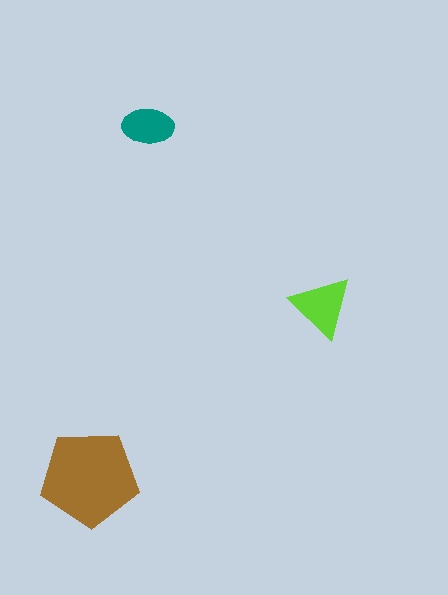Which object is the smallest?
The teal ellipse.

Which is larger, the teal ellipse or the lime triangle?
The lime triangle.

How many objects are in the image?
There are 3 objects in the image.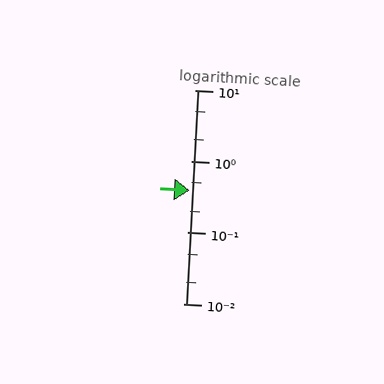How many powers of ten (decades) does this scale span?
The scale spans 3 decades, from 0.01 to 10.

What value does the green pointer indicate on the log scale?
The pointer indicates approximately 0.39.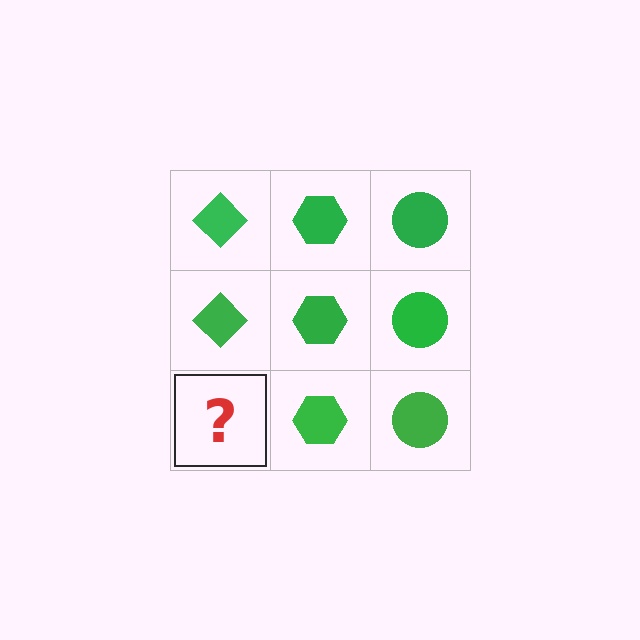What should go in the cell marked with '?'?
The missing cell should contain a green diamond.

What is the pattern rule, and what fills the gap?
The rule is that each column has a consistent shape. The gap should be filled with a green diamond.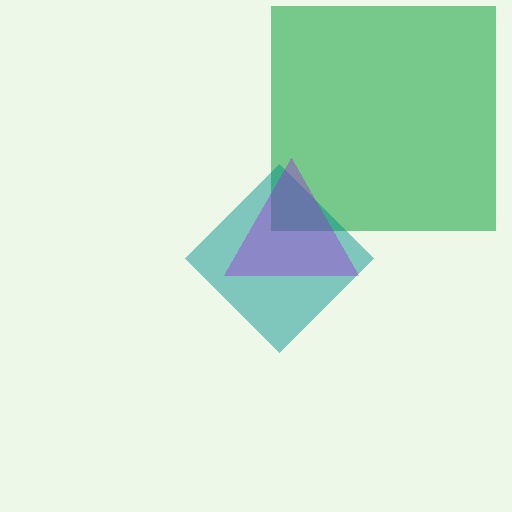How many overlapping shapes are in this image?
There are 3 overlapping shapes in the image.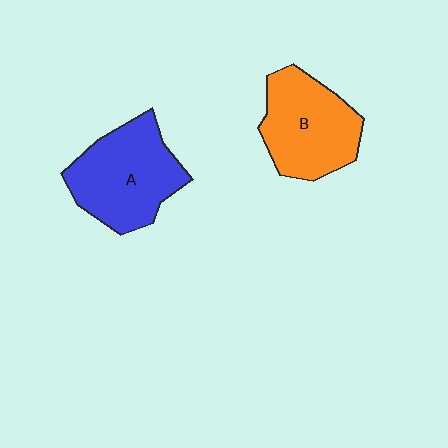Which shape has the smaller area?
Shape B (orange).